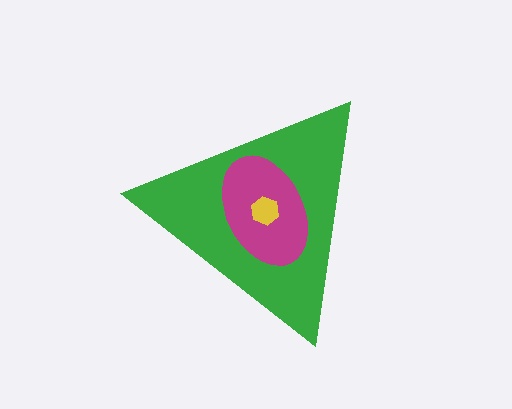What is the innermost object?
The yellow hexagon.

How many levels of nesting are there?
3.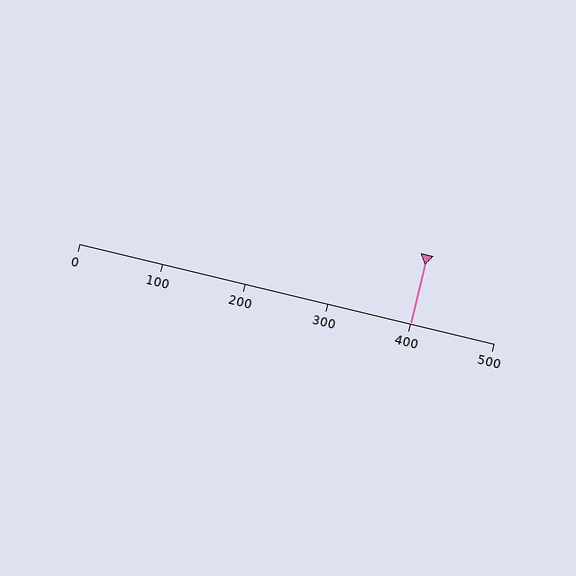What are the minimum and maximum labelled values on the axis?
The axis runs from 0 to 500.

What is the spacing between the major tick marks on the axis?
The major ticks are spaced 100 apart.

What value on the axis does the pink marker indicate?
The marker indicates approximately 400.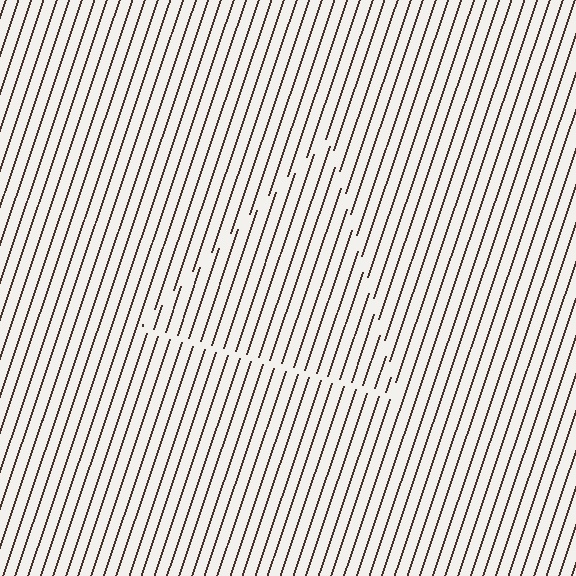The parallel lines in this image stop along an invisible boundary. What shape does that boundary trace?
An illusory triangle. The interior of the shape contains the same grating, shifted by half a period — the contour is defined by the phase discontinuity where line-ends from the inner and outer gratings abut.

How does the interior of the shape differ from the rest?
The interior of the shape contains the same grating, shifted by half a period — the contour is defined by the phase discontinuity where line-ends from the inner and outer gratings abut.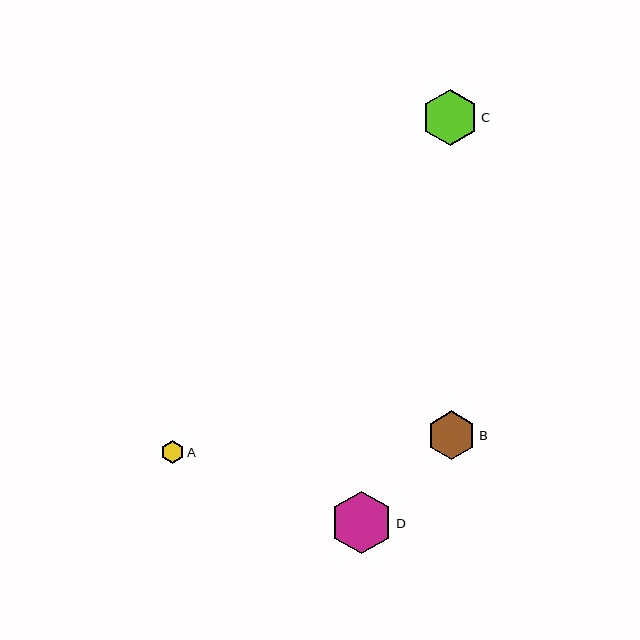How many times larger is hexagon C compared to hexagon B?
Hexagon C is approximately 1.1 times the size of hexagon B.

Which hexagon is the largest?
Hexagon D is the largest with a size of approximately 62 pixels.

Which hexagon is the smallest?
Hexagon A is the smallest with a size of approximately 23 pixels.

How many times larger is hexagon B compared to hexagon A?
Hexagon B is approximately 2.2 times the size of hexagon A.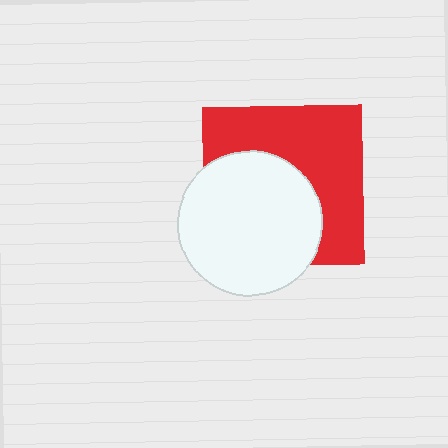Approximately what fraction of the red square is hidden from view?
Roughly 48% of the red square is hidden behind the white circle.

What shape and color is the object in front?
The object in front is a white circle.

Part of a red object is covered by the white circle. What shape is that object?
It is a square.